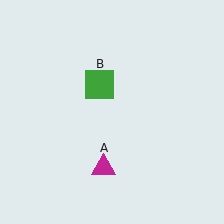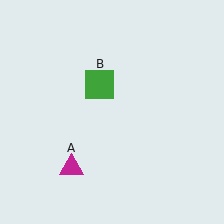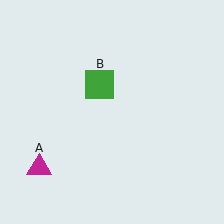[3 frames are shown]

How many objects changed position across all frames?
1 object changed position: magenta triangle (object A).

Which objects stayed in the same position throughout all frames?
Green square (object B) remained stationary.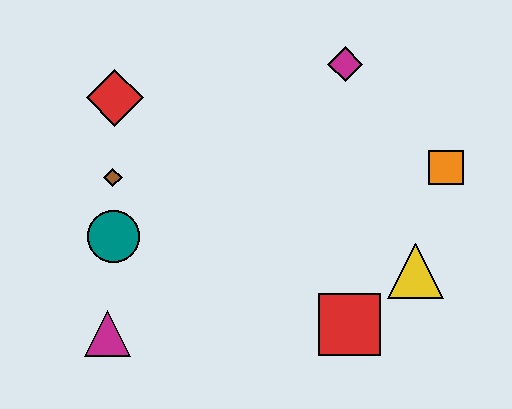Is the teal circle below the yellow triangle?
No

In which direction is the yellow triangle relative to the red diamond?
The yellow triangle is to the right of the red diamond.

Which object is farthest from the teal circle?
The orange square is farthest from the teal circle.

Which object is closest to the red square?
The yellow triangle is closest to the red square.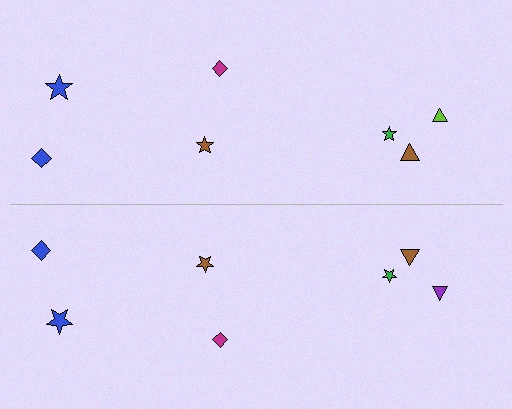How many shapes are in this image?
There are 14 shapes in this image.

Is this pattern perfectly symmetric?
No, the pattern is not perfectly symmetric. The purple triangle on the bottom side breaks the symmetry — its mirror counterpart is lime.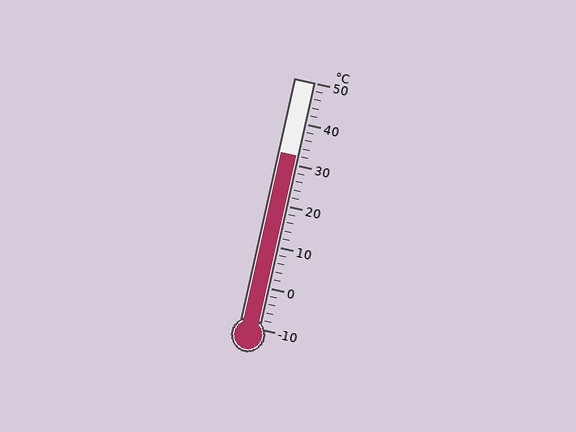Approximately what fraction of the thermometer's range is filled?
The thermometer is filled to approximately 70% of its range.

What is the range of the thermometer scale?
The thermometer scale ranges from -10°C to 50°C.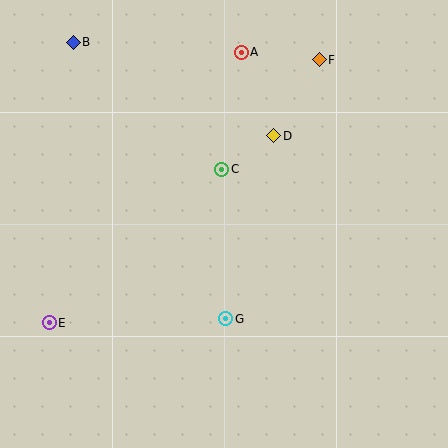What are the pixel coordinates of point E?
Point E is at (49, 323).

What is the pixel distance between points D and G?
The distance between D and G is 189 pixels.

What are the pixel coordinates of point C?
Point C is at (222, 169).